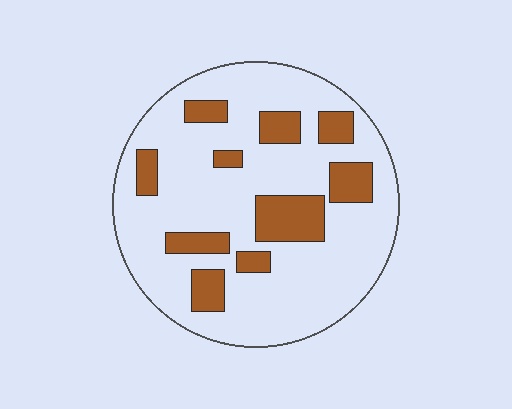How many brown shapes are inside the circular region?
10.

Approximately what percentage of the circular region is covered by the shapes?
Approximately 20%.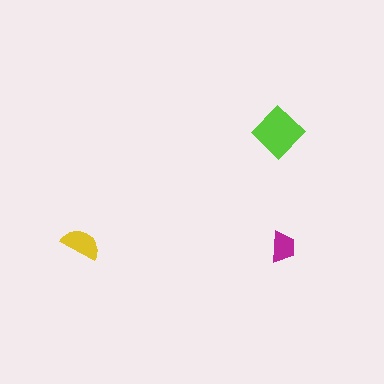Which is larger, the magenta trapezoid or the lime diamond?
The lime diamond.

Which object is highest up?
The lime diamond is topmost.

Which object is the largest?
The lime diamond.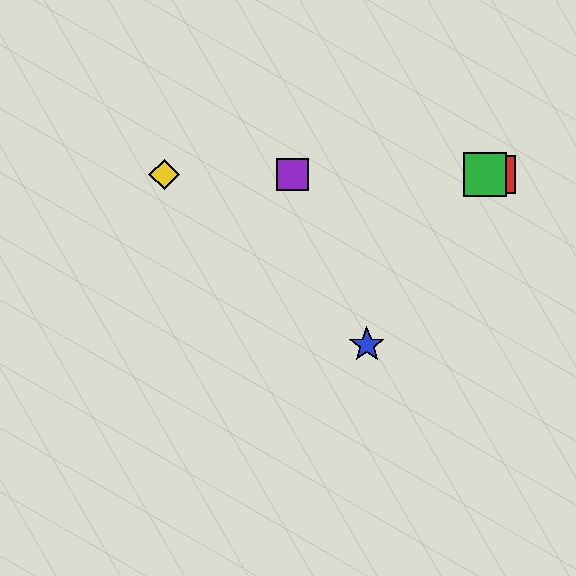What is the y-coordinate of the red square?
The red square is at y≈175.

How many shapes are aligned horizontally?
4 shapes (the red square, the green square, the yellow diamond, the purple square) are aligned horizontally.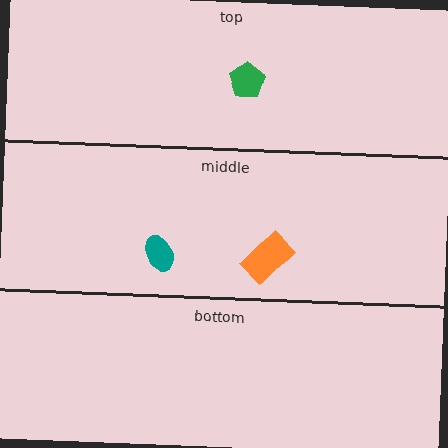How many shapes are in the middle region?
2.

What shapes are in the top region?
The green pentagon.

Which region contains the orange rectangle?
The middle region.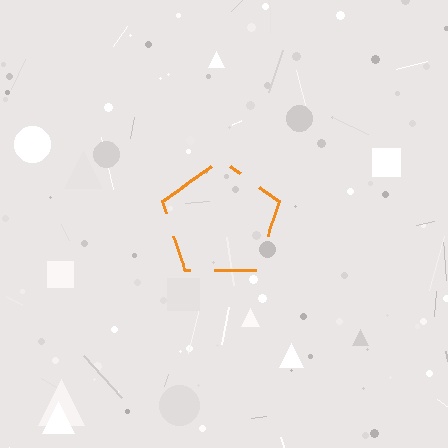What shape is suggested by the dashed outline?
The dashed outline suggests a pentagon.